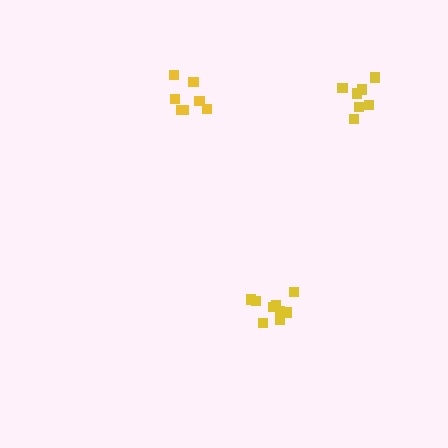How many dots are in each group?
Group 1: 7 dots, Group 2: 9 dots, Group 3: 7 dots (23 total).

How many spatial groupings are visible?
There are 3 spatial groupings.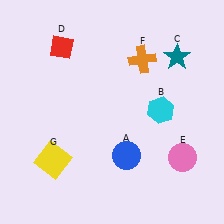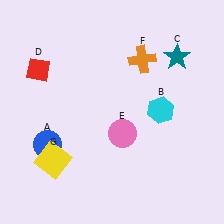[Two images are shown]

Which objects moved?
The objects that moved are: the blue circle (A), the red diamond (D), the pink circle (E).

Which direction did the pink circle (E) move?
The pink circle (E) moved left.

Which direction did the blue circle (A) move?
The blue circle (A) moved left.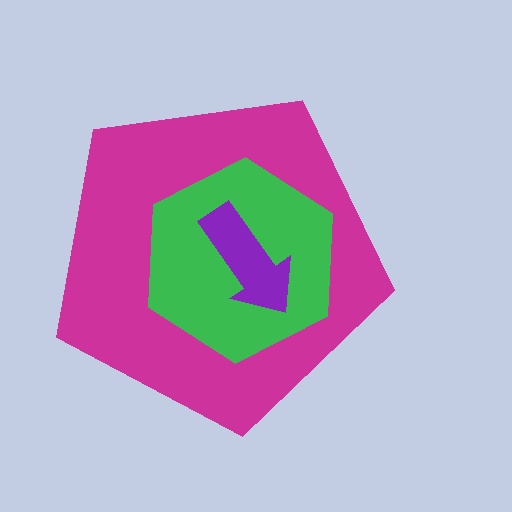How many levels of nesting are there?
3.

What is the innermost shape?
The purple arrow.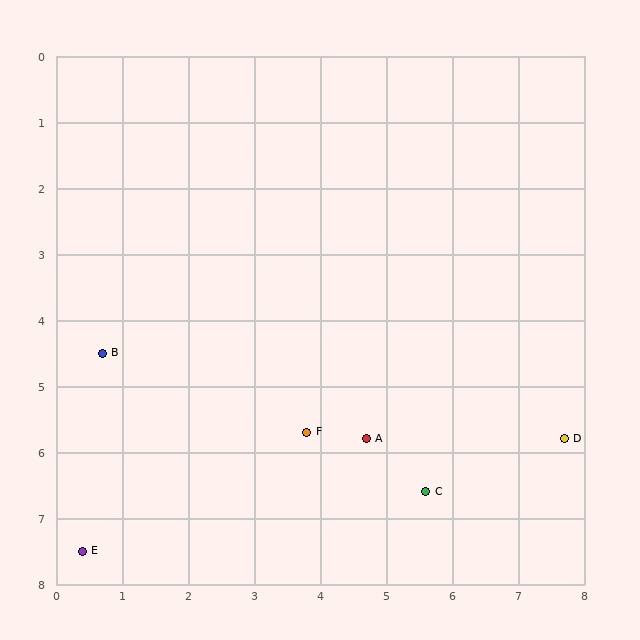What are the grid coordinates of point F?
Point F is at approximately (3.8, 5.7).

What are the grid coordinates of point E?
Point E is at approximately (0.4, 7.5).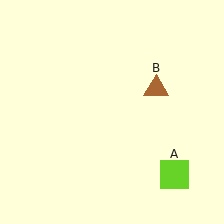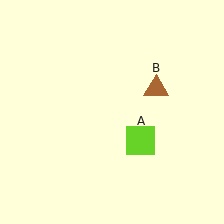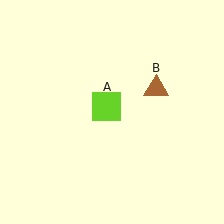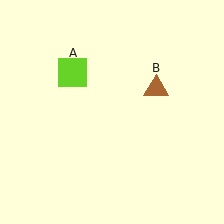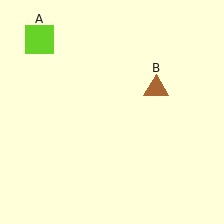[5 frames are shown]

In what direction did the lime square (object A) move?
The lime square (object A) moved up and to the left.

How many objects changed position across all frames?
1 object changed position: lime square (object A).